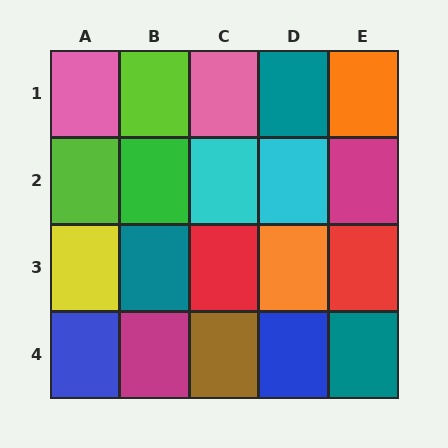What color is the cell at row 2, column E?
Magenta.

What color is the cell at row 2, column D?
Cyan.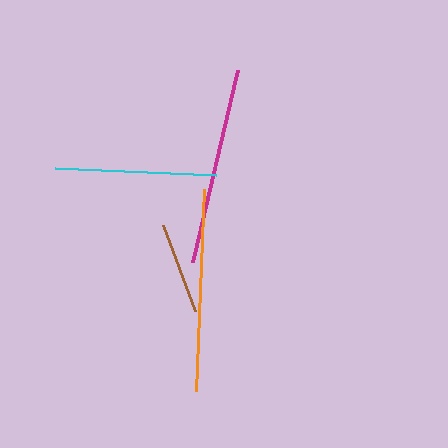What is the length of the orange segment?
The orange segment is approximately 202 pixels long.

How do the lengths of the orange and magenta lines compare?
The orange and magenta lines are approximately the same length.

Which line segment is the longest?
The orange line is the longest at approximately 202 pixels.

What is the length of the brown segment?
The brown segment is approximately 92 pixels long.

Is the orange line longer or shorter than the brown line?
The orange line is longer than the brown line.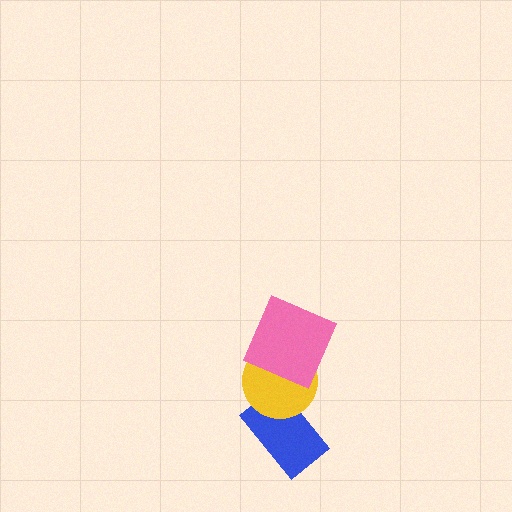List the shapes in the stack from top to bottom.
From top to bottom: the pink square, the yellow circle, the blue rectangle.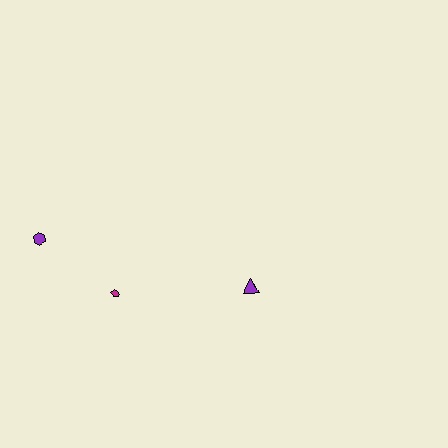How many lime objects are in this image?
There are no lime objects.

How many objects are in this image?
There are 3 objects.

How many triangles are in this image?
There is 1 triangle.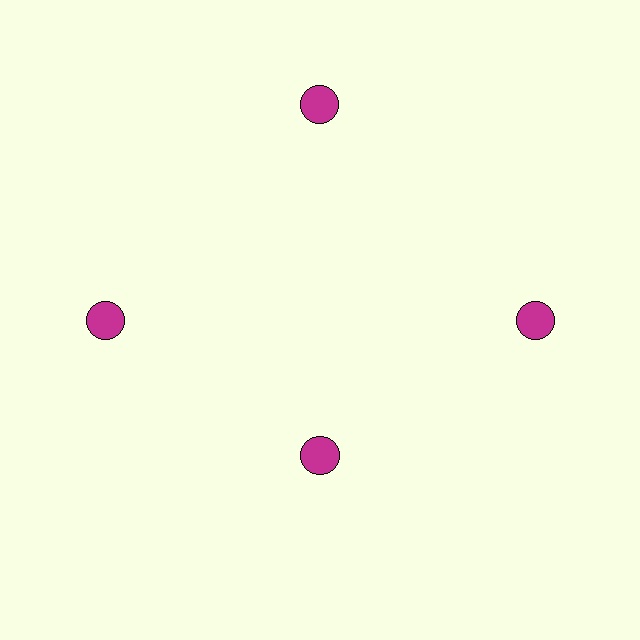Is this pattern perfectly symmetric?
No. The 4 magenta circles are arranged in a ring, but one element near the 6 o'clock position is pulled inward toward the center, breaking the 4-fold rotational symmetry.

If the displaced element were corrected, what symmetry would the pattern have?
It would have 4-fold rotational symmetry — the pattern would map onto itself every 90 degrees.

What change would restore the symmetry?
The symmetry would be restored by moving it outward, back onto the ring so that all 4 circles sit at equal angles and equal distance from the center.